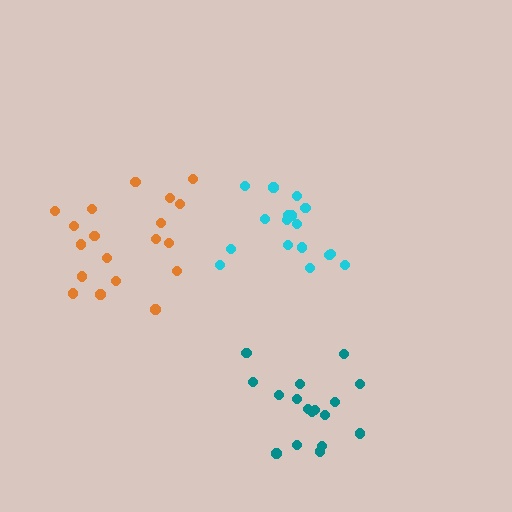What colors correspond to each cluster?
The clusters are colored: cyan, teal, orange.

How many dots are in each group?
Group 1: 17 dots, Group 2: 17 dots, Group 3: 19 dots (53 total).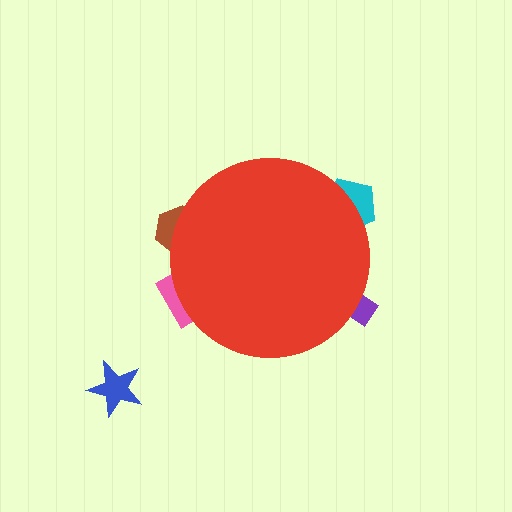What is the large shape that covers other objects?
A red circle.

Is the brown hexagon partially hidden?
Yes, the brown hexagon is partially hidden behind the red circle.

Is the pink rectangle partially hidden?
Yes, the pink rectangle is partially hidden behind the red circle.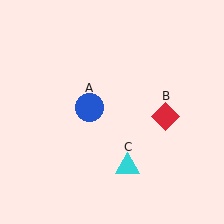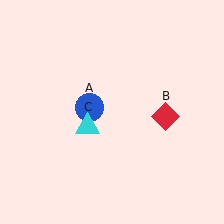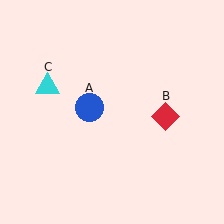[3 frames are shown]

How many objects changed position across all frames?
1 object changed position: cyan triangle (object C).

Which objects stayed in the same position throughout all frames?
Blue circle (object A) and red diamond (object B) remained stationary.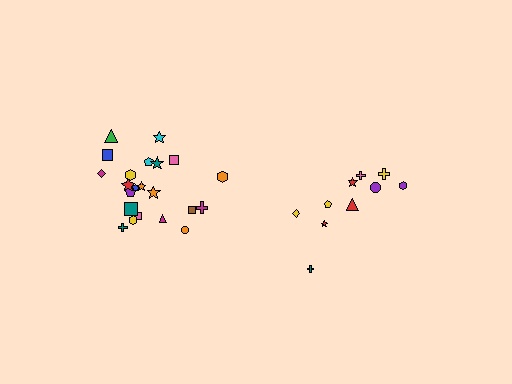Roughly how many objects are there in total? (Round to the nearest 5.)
Roughly 30 objects in total.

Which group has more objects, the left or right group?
The left group.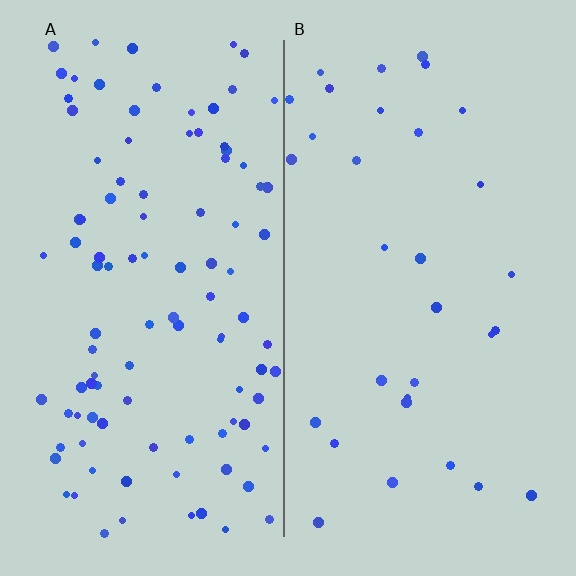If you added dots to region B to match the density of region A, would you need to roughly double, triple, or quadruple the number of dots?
Approximately triple.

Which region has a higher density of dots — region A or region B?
A (the left).